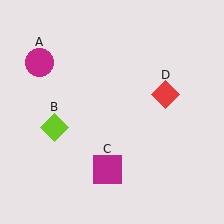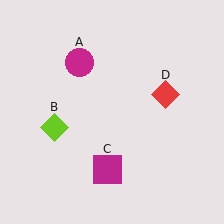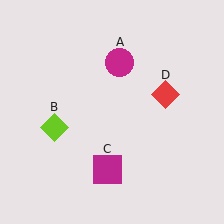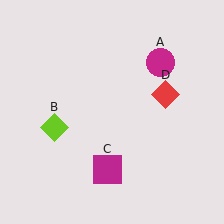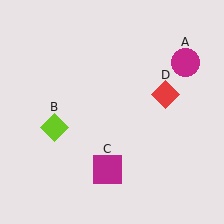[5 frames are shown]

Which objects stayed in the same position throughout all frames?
Lime diamond (object B) and magenta square (object C) and red diamond (object D) remained stationary.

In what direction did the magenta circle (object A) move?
The magenta circle (object A) moved right.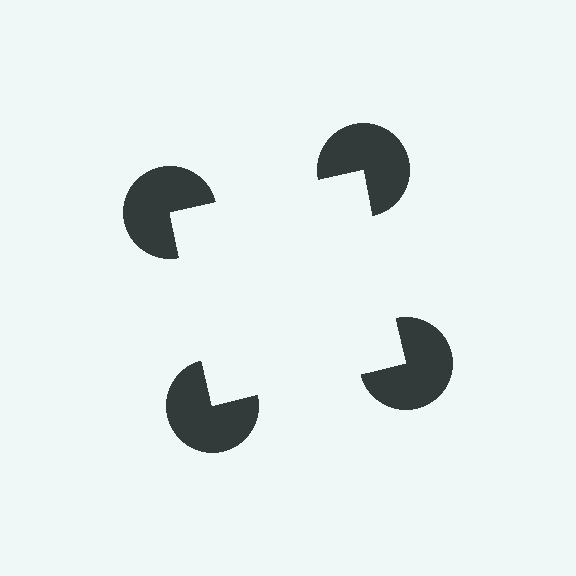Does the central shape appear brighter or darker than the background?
It typically appears slightly brighter than the background, even though no actual brightness change is drawn.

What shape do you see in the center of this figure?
An illusory square — its edges are inferred from the aligned wedge cuts in the pac-man discs, not physically drawn.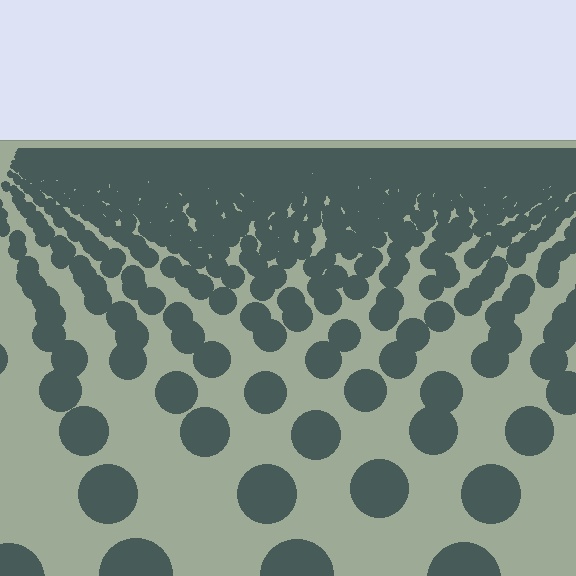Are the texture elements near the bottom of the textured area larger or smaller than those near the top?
Larger. Near the bottom, elements are closer to the viewer and appear at a bigger on-screen size.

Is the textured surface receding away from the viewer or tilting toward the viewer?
The surface is receding away from the viewer. Texture elements get smaller and denser toward the top.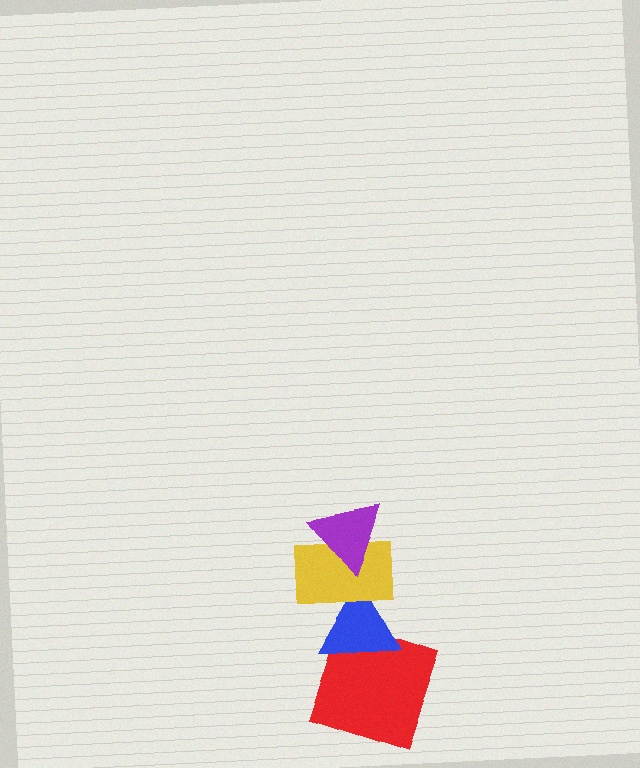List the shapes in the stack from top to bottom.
From top to bottom: the purple triangle, the yellow rectangle, the blue triangle, the red square.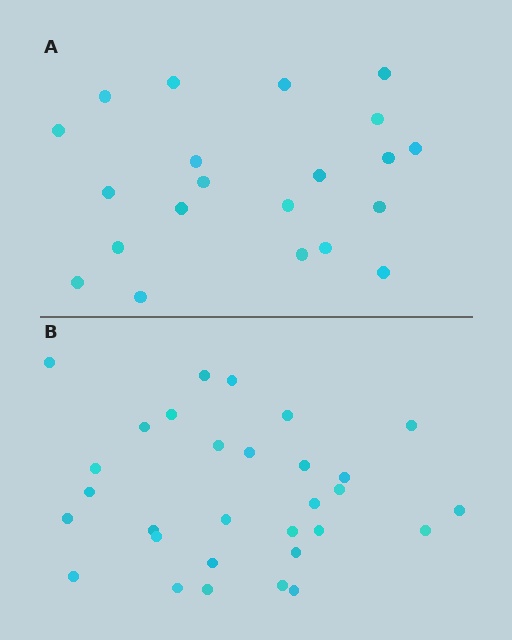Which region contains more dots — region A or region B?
Region B (the bottom region) has more dots.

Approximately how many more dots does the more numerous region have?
Region B has roughly 8 or so more dots than region A.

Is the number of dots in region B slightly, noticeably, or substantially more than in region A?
Region B has noticeably more, but not dramatically so. The ratio is roughly 1.4 to 1.